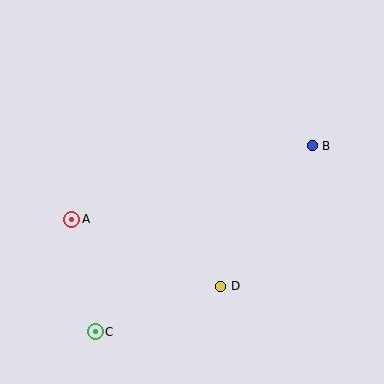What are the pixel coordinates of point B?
Point B is at (312, 146).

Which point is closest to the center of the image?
Point D at (221, 286) is closest to the center.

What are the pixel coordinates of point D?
Point D is at (221, 286).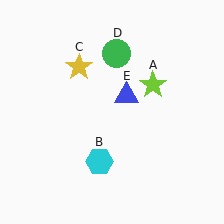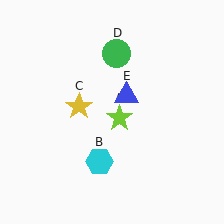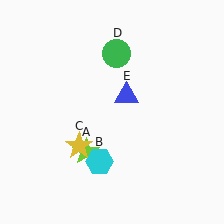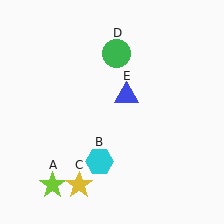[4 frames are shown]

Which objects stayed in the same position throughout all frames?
Cyan hexagon (object B) and green circle (object D) and blue triangle (object E) remained stationary.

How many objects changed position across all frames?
2 objects changed position: lime star (object A), yellow star (object C).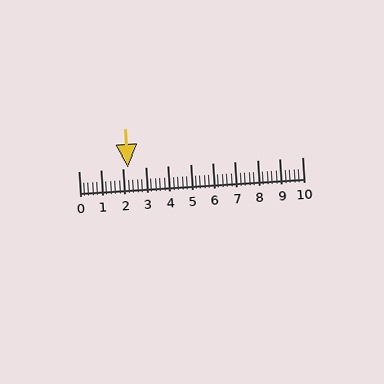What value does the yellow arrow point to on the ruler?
The yellow arrow points to approximately 2.2.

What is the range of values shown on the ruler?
The ruler shows values from 0 to 10.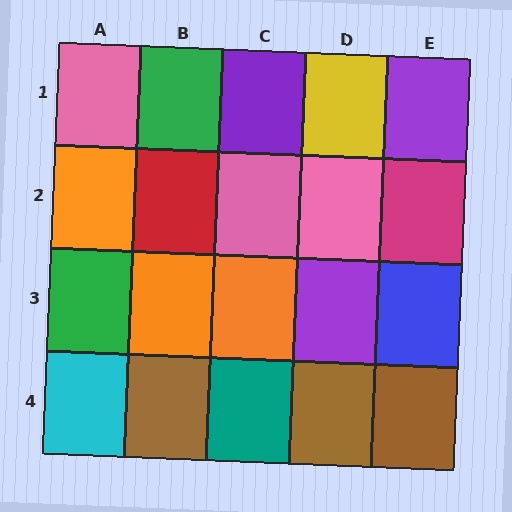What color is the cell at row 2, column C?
Pink.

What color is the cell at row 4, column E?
Brown.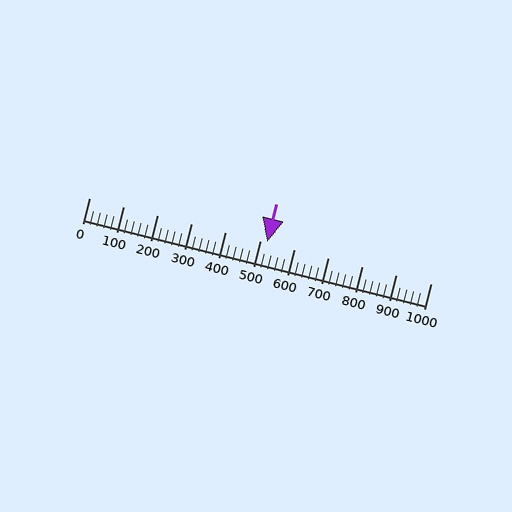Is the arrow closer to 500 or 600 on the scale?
The arrow is closer to 500.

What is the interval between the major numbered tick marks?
The major tick marks are spaced 100 units apart.